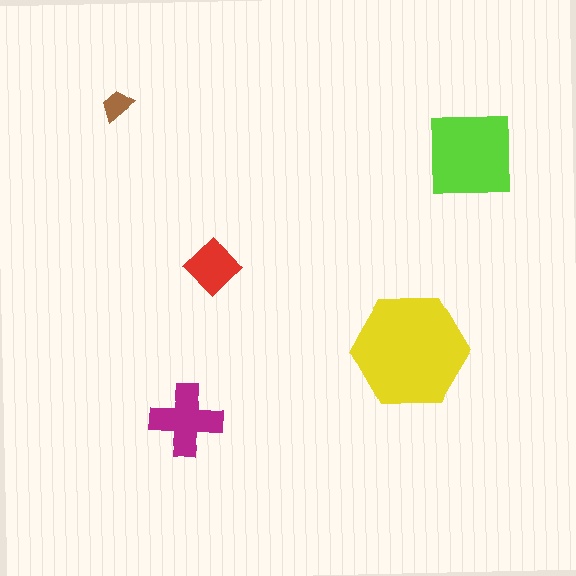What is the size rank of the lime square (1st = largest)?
2nd.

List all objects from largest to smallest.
The yellow hexagon, the lime square, the magenta cross, the red diamond, the brown trapezoid.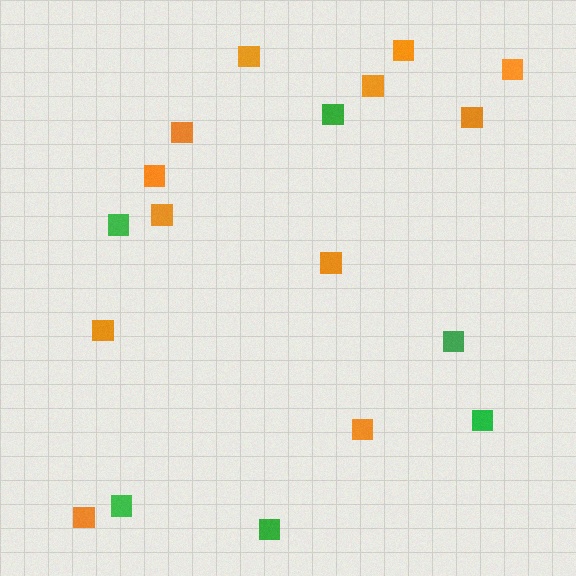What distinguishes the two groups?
There are 2 groups: one group of orange squares (12) and one group of green squares (6).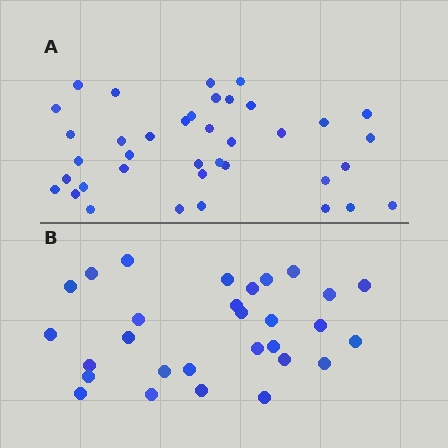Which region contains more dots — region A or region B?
Region A (the top region) has more dots.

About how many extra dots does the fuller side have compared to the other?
Region A has roughly 8 or so more dots than region B.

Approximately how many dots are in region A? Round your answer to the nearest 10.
About 40 dots. (The exact count is 38, which rounds to 40.)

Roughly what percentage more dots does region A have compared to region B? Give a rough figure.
About 30% more.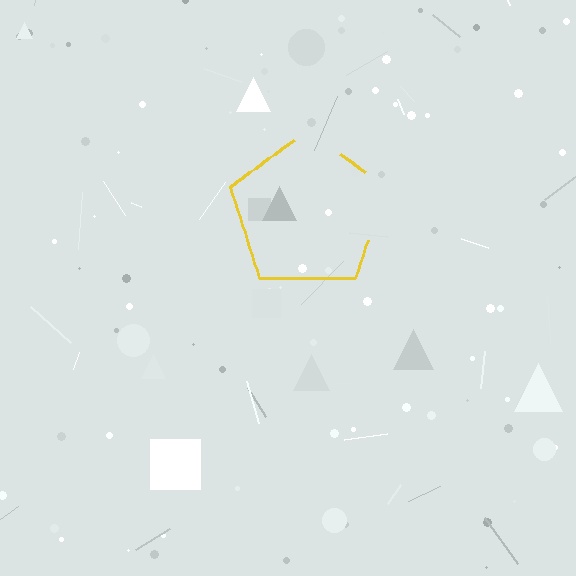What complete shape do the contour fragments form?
The contour fragments form a pentagon.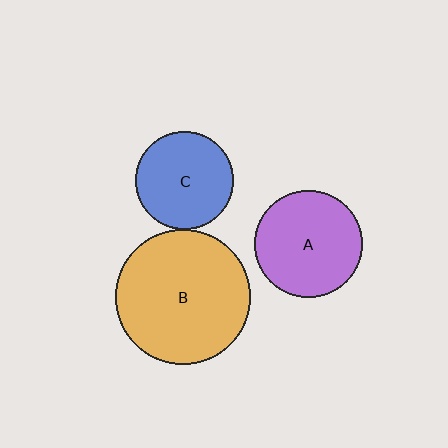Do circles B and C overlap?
Yes.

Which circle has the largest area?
Circle B (orange).